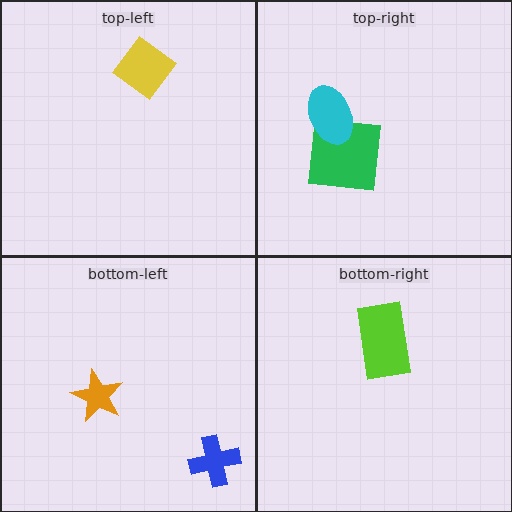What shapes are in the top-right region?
The green square, the cyan ellipse.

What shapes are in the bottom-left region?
The orange star, the blue cross.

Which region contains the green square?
The top-right region.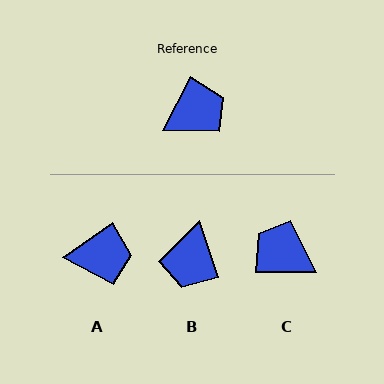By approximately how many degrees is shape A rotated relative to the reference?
Approximately 27 degrees clockwise.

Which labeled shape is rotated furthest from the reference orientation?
B, about 133 degrees away.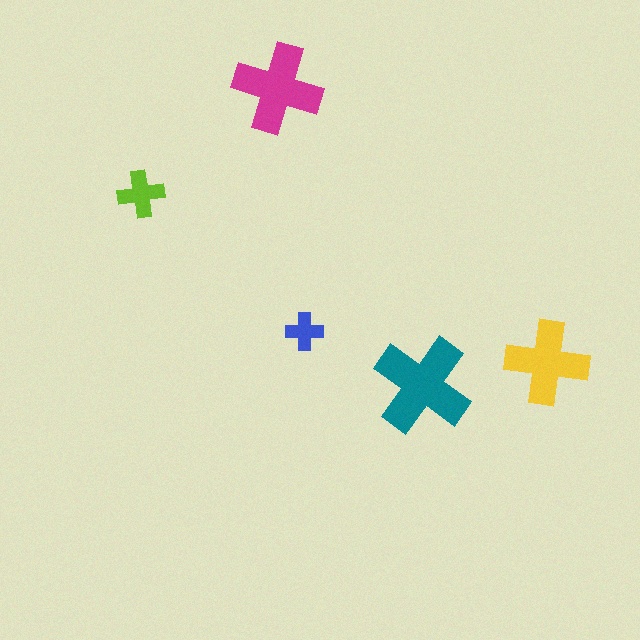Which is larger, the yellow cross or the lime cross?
The yellow one.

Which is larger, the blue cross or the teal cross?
The teal one.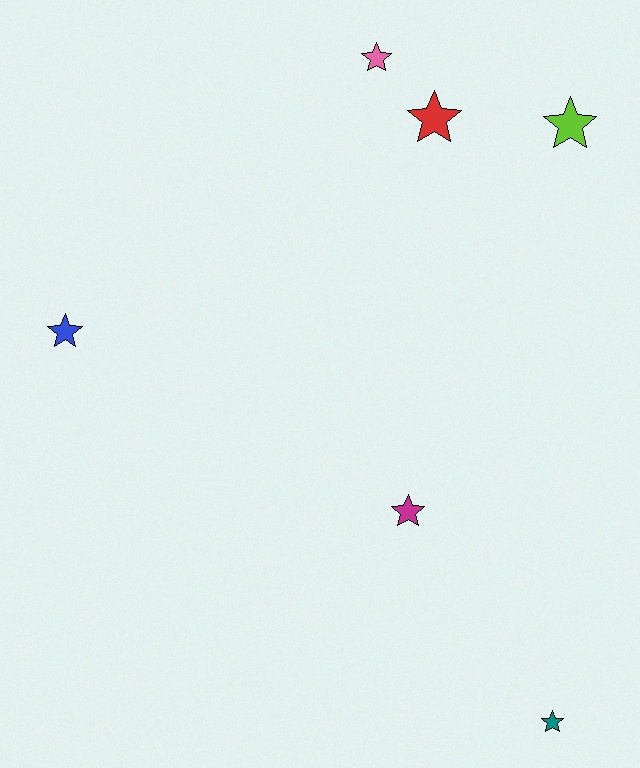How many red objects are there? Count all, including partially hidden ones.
There is 1 red object.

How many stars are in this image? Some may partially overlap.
There are 6 stars.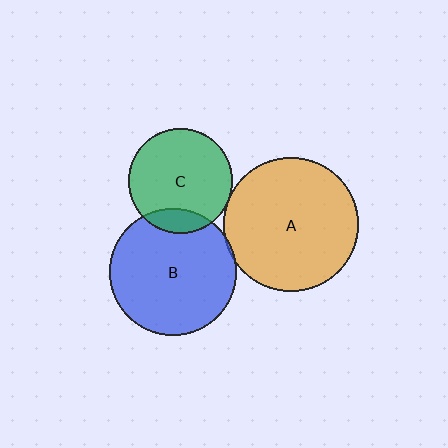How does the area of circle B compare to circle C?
Approximately 1.5 times.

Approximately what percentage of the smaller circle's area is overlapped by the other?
Approximately 5%.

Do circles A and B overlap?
Yes.